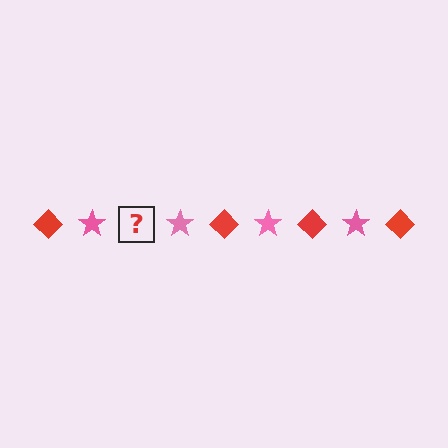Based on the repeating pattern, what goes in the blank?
The blank should be a red diamond.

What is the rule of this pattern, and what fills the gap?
The rule is that the pattern alternates between red diamond and pink star. The gap should be filled with a red diamond.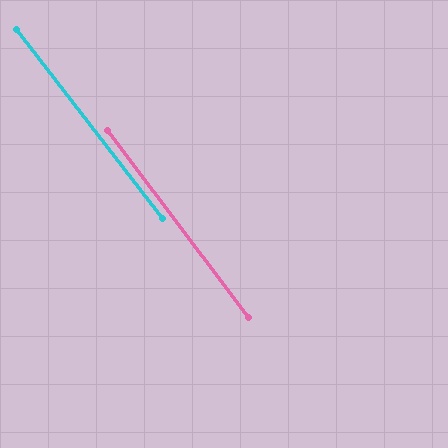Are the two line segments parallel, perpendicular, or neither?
Parallel — their directions differ by only 0.6°.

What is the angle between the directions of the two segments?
Approximately 1 degree.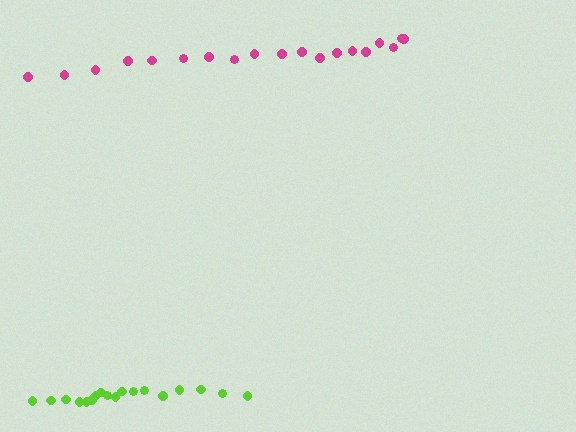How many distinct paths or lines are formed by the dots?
There are 2 distinct paths.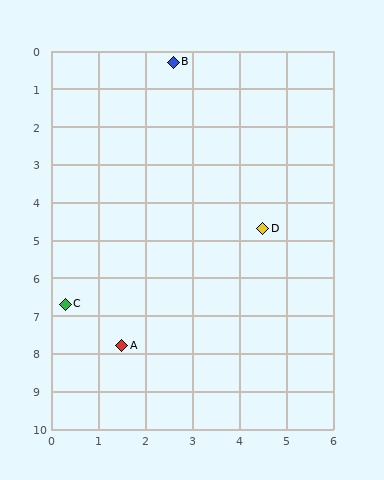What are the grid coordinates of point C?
Point C is at approximately (0.3, 6.7).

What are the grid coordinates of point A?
Point A is at approximately (1.5, 7.8).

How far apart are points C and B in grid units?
Points C and B are about 6.8 grid units apart.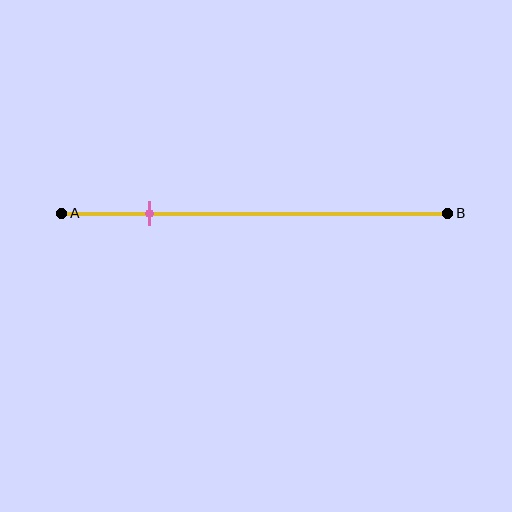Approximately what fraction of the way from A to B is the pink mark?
The pink mark is approximately 25% of the way from A to B.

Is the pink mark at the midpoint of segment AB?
No, the mark is at about 25% from A, not at the 50% midpoint.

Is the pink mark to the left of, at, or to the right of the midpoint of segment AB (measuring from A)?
The pink mark is to the left of the midpoint of segment AB.